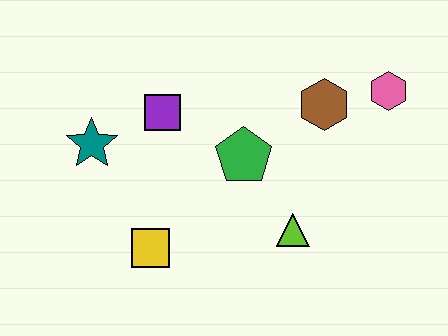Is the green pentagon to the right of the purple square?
Yes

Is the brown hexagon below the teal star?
No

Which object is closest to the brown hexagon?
The pink hexagon is closest to the brown hexagon.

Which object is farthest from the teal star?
The pink hexagon is farthest from the teal star.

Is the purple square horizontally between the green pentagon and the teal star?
Yes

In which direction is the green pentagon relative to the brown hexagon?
The green pentagon is to the left of the brown hexagon.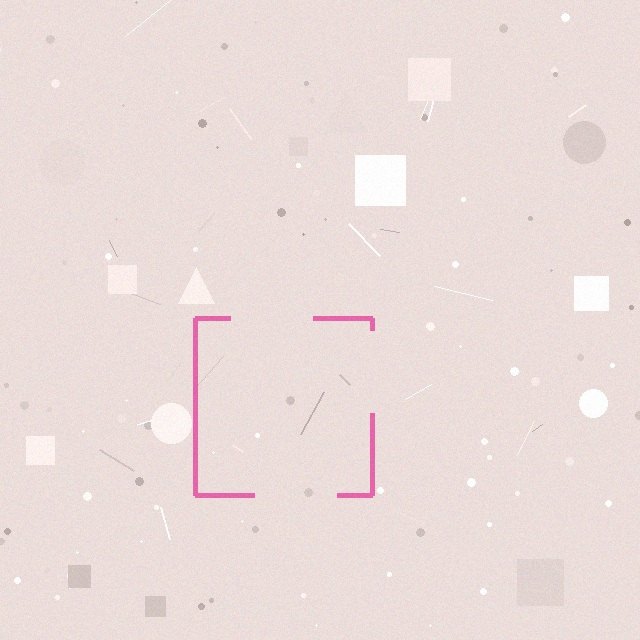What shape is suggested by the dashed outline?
The dashed outline suggests a square.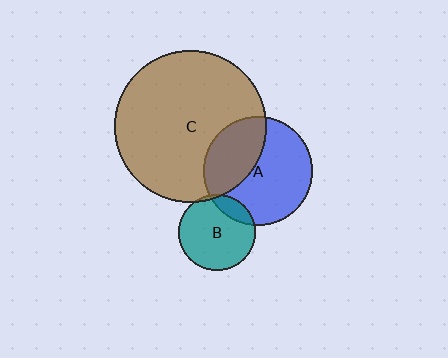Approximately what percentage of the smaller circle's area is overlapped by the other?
Approximately 35%.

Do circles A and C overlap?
Yes.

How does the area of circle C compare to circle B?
Approximately 4.0 times.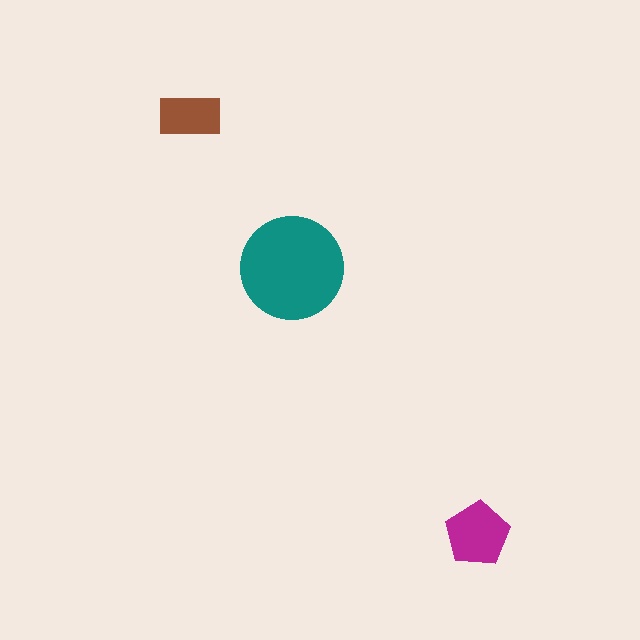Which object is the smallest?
The brown rectangle.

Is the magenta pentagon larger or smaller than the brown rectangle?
Larger.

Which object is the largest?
The teal circle.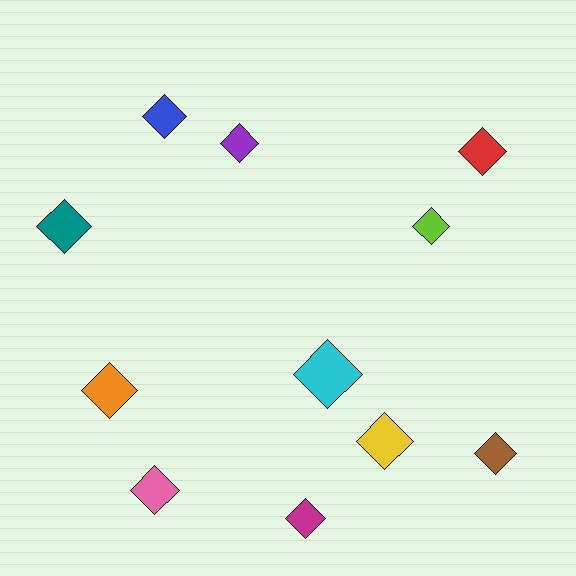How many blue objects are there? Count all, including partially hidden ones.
There is 1 blue object.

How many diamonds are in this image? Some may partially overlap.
There are 11 diamonds.